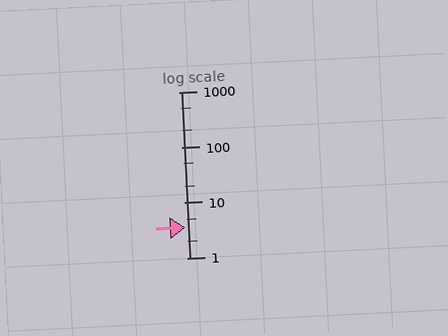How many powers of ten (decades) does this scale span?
The scale spans 3 decades, from 1 to 1000.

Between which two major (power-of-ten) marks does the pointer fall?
The pointer is between 1 and 10.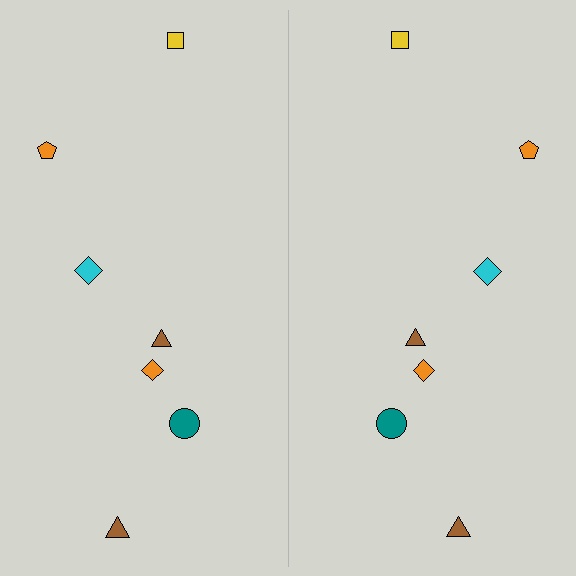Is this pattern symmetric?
Yes, this pattern has bilateral (reflection) symmetry.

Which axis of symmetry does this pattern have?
The pattern has a vertical axis of symmetry running through the center of the image.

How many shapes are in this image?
There are 14 shapes in this image.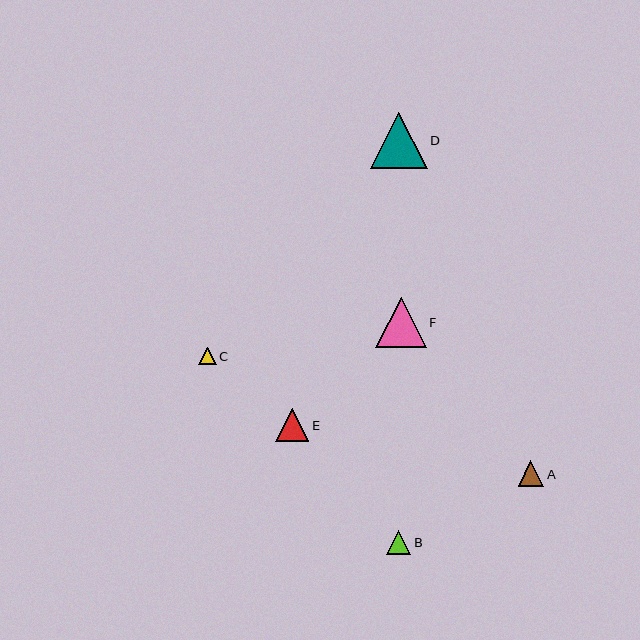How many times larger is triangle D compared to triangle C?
Triangle D is approximately 3.2 times the size of triangle C.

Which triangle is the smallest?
Triangle C is the smallest with a size of approximately 18 pixels.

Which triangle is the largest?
Triangle D is the largest with a size of approximately 56 pixels.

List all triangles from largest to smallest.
From largest to smallest: D, F, E, A, B, C.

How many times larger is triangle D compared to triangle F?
Triangle D is approximately 1.1 times the size of triangle F.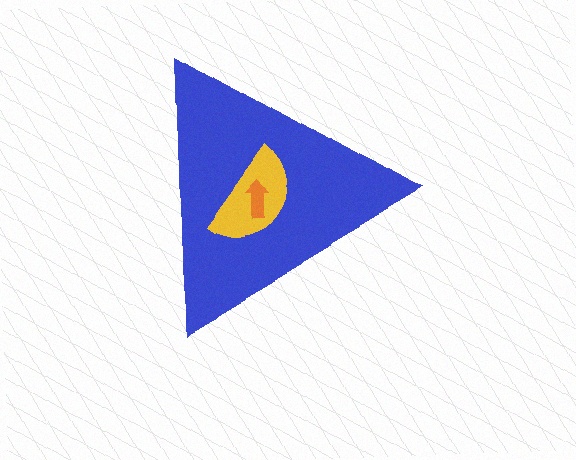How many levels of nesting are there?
3.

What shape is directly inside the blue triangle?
The yellow semicircle.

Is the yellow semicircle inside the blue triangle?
Yes.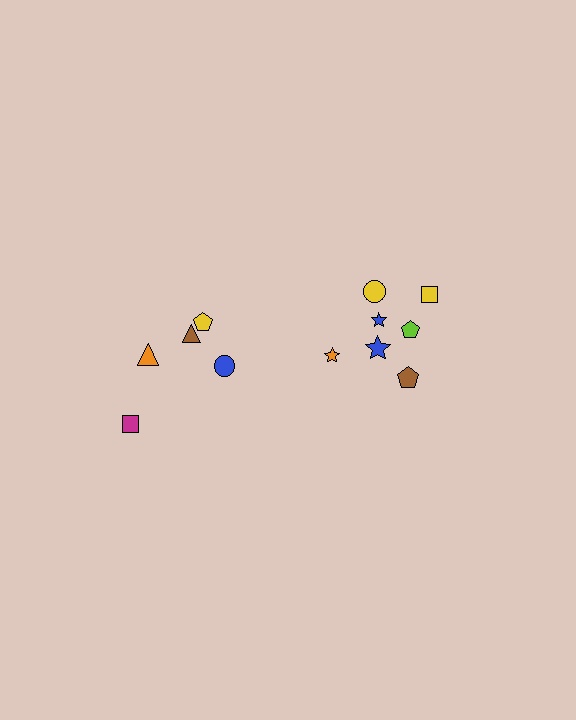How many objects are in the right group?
There are 7 objects.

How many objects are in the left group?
There are 5 objects.